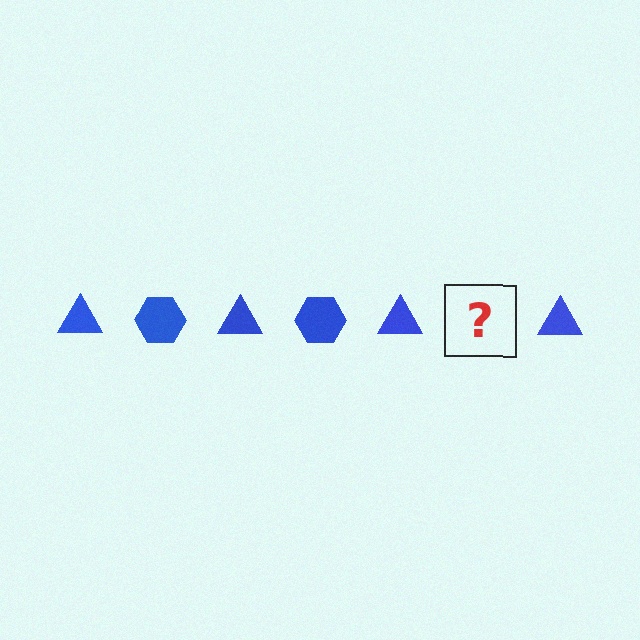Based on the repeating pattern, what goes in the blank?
The blank should be a blue hexagon.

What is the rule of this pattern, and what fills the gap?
The rule is that the pattern cycles through triangle, hexagon shapes in blue. The gap should be filled with a blue hexagon.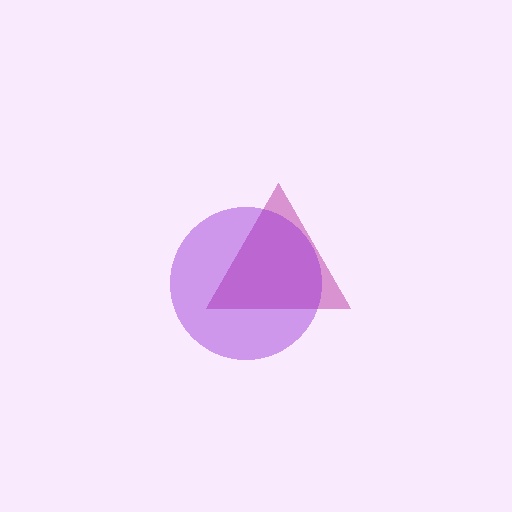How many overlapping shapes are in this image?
There are 2 overlapping shapes in the image.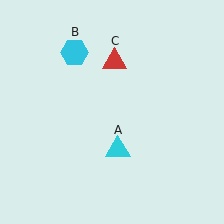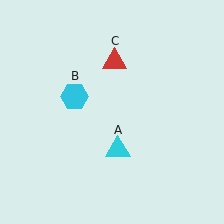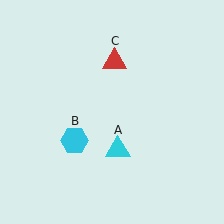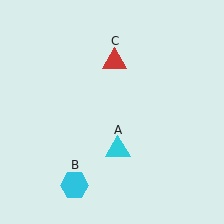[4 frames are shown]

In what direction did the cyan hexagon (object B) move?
The cyan hexagon (object B) moved down.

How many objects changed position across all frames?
1 object changed position: cyan hexagon (object B).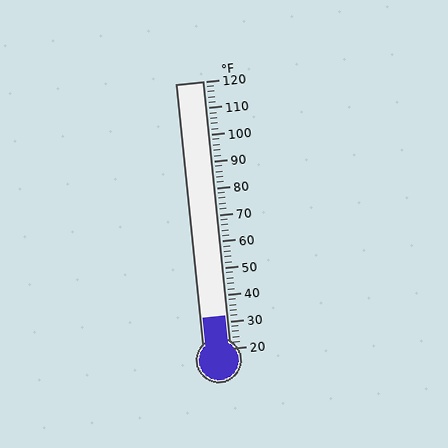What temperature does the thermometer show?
The thermometer shows approximately 32°F.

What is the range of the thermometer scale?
The thermometer scale ranges from 20°F to 120°F.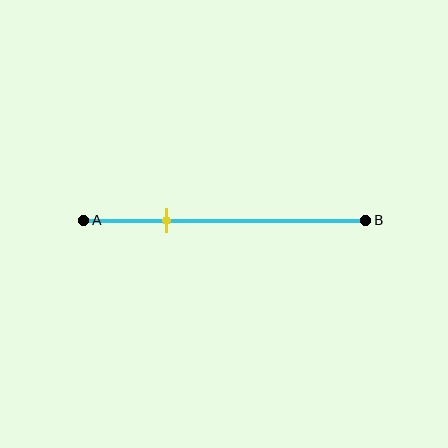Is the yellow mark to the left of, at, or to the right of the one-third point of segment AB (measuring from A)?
The yellow mark is to the left of the one-third point of segment AB.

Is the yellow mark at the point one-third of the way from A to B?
No, the mark is at about 30% from A, not at the 33% one-third point.